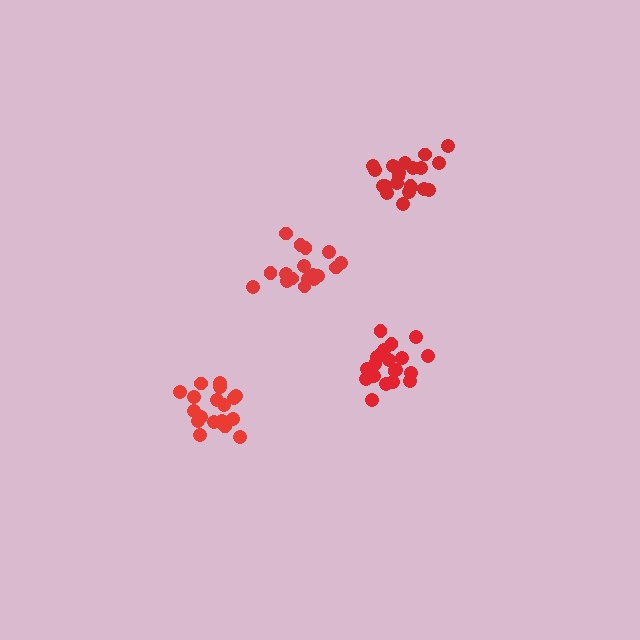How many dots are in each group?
Group 1: 17 dots, Group 2: 21 dots, Group 3: 18 dots, Group 4: 21 dots (77 total).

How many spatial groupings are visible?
There are 4 spatial groupings.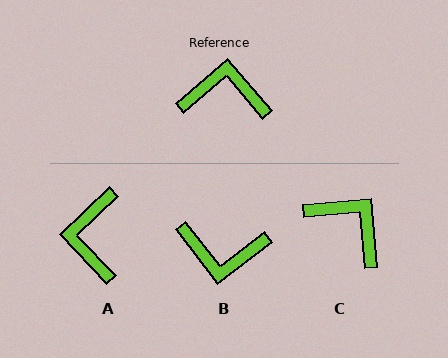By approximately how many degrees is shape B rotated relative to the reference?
Approximately 177 degrees counter-clockwise.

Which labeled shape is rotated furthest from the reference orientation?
B, about 177 degrees away.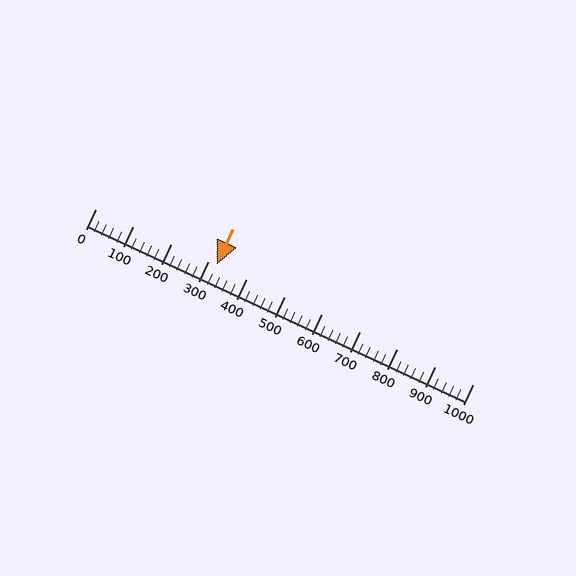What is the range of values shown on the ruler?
The ruler shows values from 0 to 1000.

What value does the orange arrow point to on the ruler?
The orange arrow points to approximately 322.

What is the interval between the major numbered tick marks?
The major tick marks are spaced 100 units apart.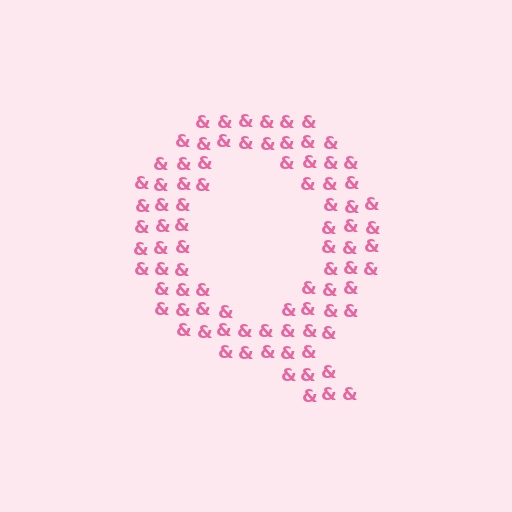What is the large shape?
The large shape is the letter Q.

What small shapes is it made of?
It is made of small ampersands.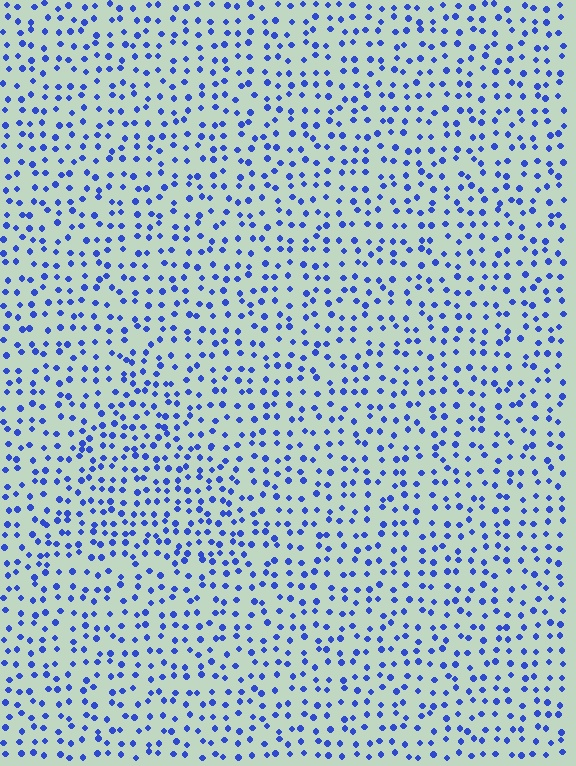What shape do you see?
I see a triangle.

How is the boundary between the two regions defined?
The boundary is defined by a change in element density (approximately 1.4x ratio). All elements are the same color, size, and shape.